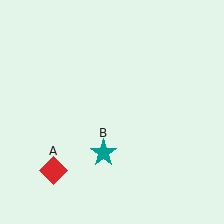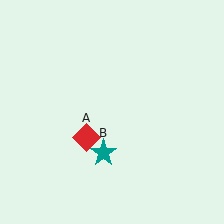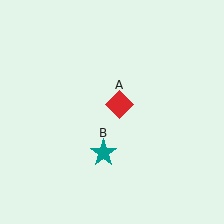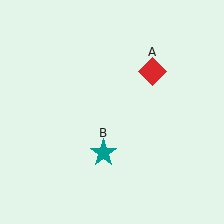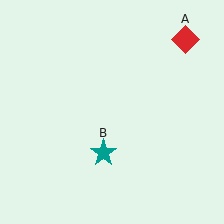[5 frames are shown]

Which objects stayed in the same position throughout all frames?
Teal star (object B) remained stationary.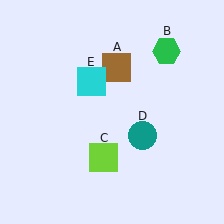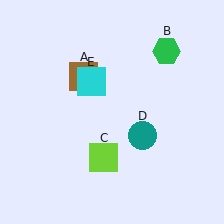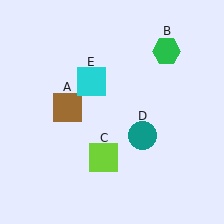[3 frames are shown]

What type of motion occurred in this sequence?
The brown square (object A) rotated counterclockwise around the center of the scene.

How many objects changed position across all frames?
1 object changed position: brown square (object A).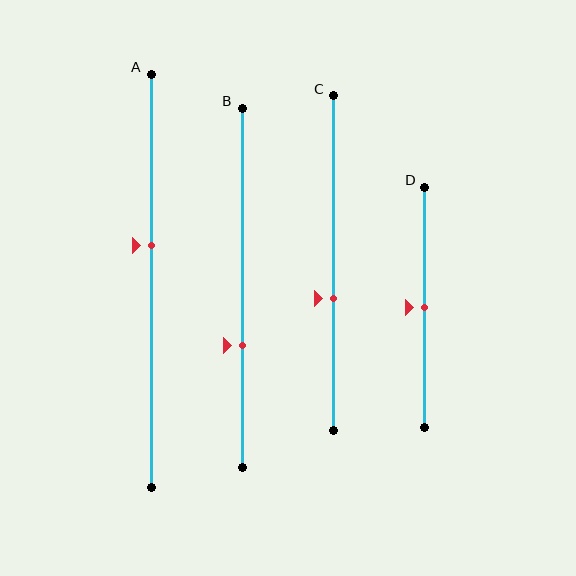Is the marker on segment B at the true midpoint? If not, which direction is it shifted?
No, the marker on segment B is shifted downward by about 16% of the segment length.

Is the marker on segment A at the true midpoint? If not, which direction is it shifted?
No, the marker on segment A is shifted upward by about 9% of the segment length.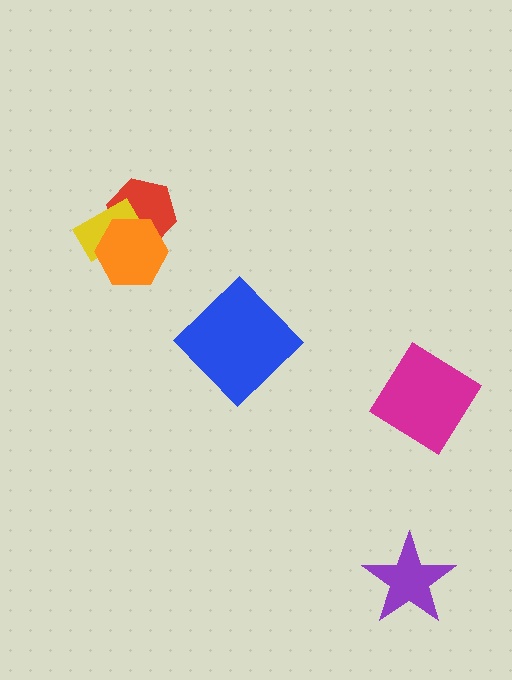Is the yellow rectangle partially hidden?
Yes, it is partially covered by another shape.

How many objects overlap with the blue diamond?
0 objects overlap with the blue diamond.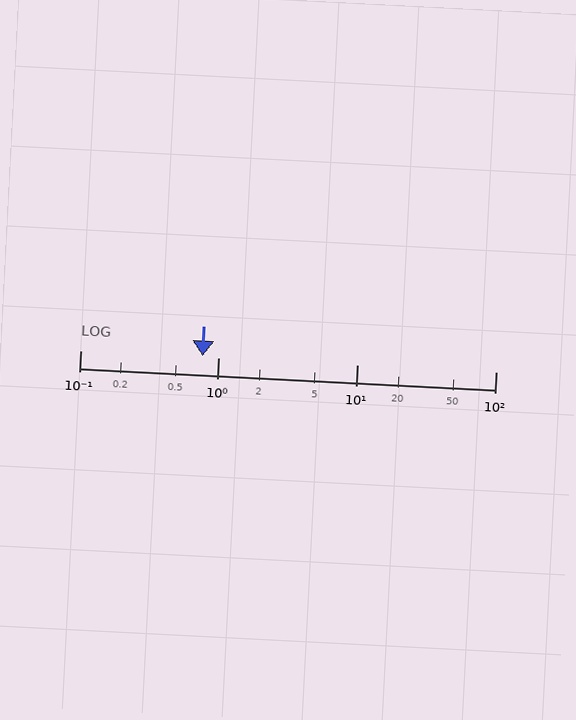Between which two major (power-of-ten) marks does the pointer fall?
The pointer is between 0.1 and 1.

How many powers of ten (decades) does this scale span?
The scale spans 3 decades, from 0.1 to 100.